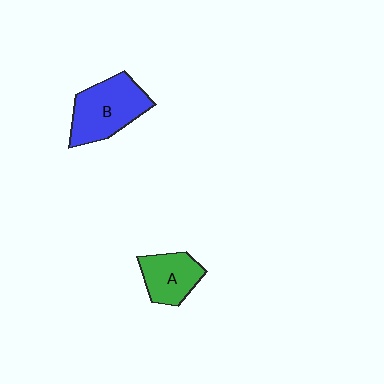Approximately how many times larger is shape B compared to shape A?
Approximately 1.5 times.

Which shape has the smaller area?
Shape A (green).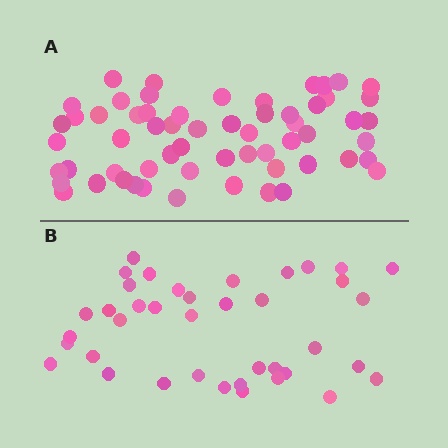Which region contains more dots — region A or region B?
Region A (the top region) has more dots.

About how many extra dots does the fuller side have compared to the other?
Region A has approximately 20 more dots than region B.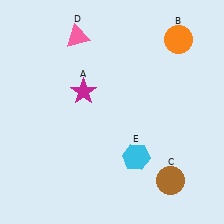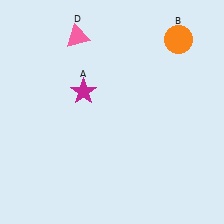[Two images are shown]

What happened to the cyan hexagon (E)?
The cyan hexagon (E) was removed in Image 2. It was in the bottom-right area of Image 1.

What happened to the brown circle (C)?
The brown circle (C) was removed in Image 2. It was in the bottom-right area of Image 1.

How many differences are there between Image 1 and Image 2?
There are 2 differences between the two images.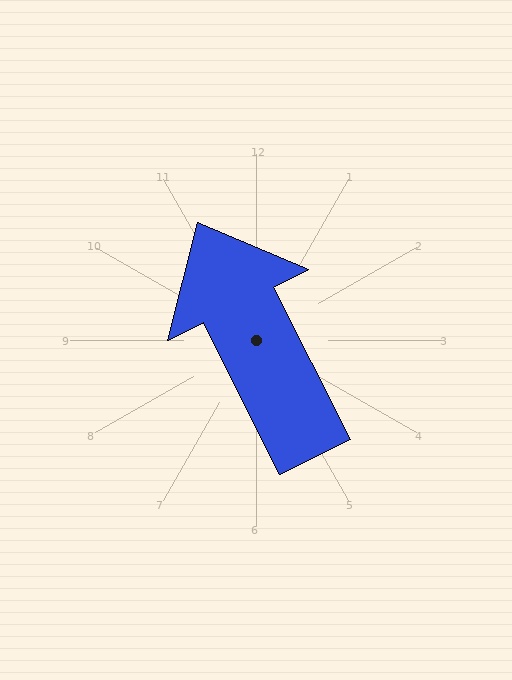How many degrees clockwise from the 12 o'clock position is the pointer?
Approximately 333 degrees.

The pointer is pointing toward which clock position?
Roughly 11 o'clock.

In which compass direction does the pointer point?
Northwest.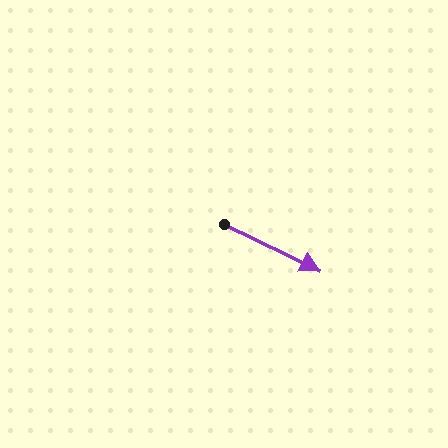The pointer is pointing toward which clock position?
Roughly 4 o'clock.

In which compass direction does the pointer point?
Southeast.